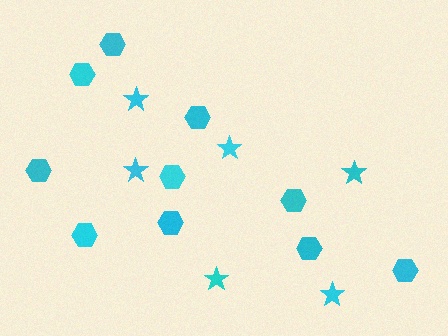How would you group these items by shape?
There are 2 groups: one group of hexagons (10) and one group of stars (6).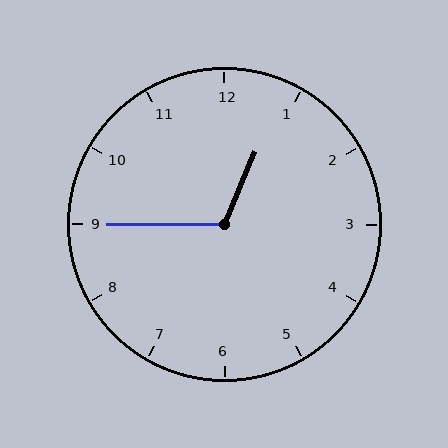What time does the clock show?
12:45.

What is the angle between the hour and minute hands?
Approximately 112 degrees.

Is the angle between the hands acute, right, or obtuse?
It is obtuse.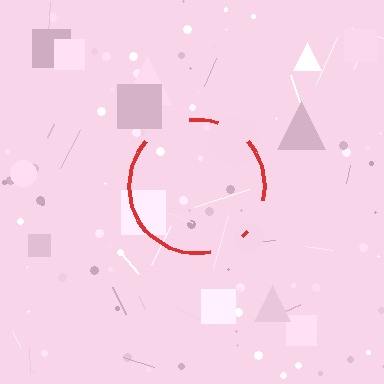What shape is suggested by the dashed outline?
The dashed outline suggests a circle.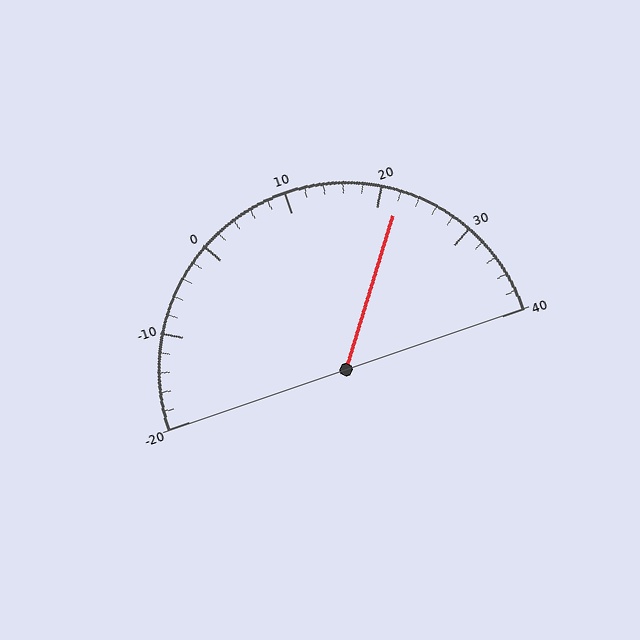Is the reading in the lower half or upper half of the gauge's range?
The reading is in the upper half of the range (-20 to 40).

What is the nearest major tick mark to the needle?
The nearest major tick mark is 20.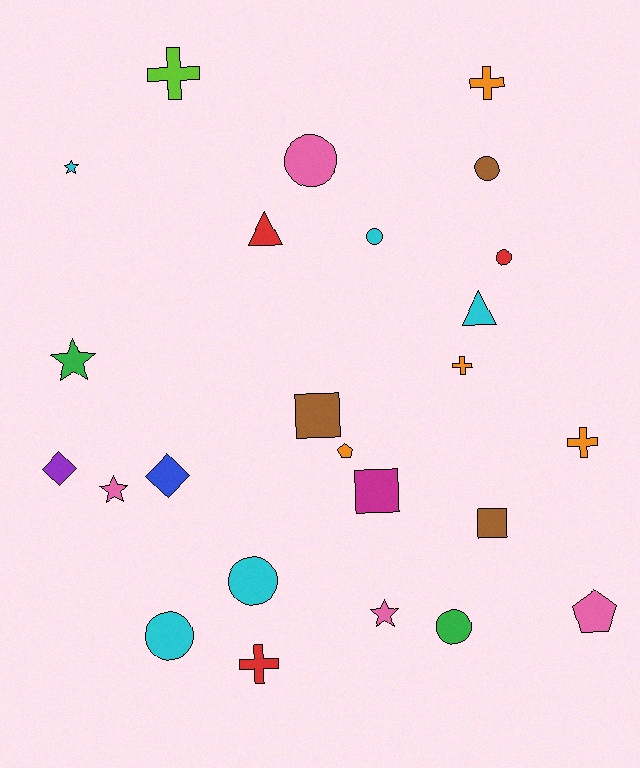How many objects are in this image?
There are 25 objects.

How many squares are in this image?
There are 3 squares.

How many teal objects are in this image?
There are no teal objects.